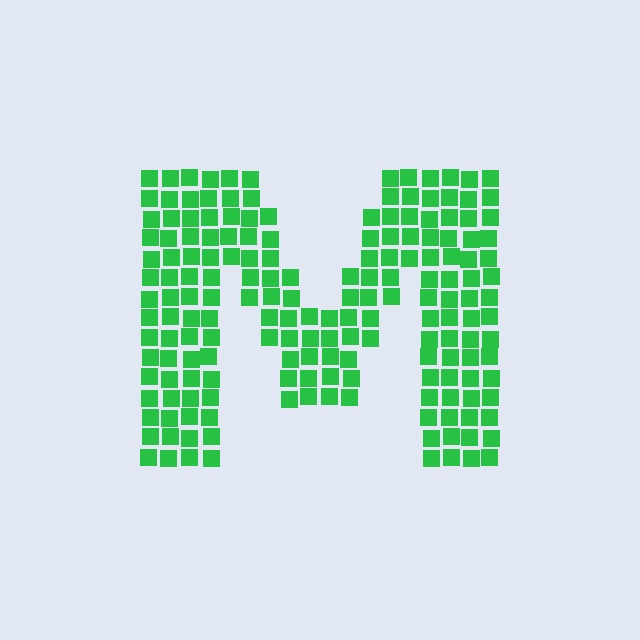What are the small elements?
The small elements are squares.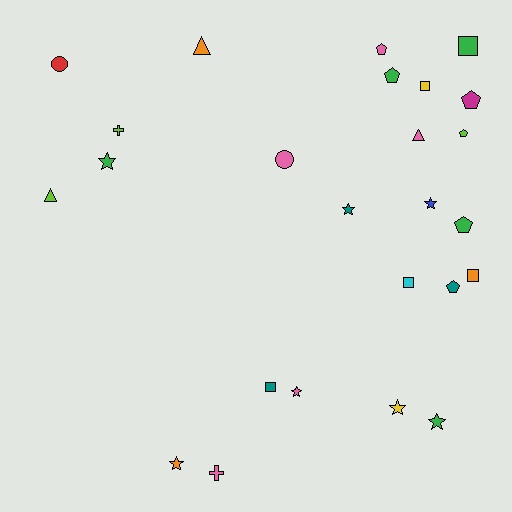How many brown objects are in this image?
There are no brown objects.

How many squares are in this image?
There are 5 squares.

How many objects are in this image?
There are 25 objects.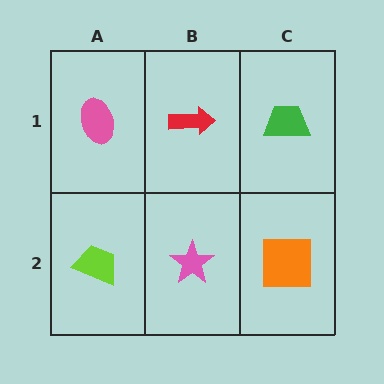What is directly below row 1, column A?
A lime trapezoid.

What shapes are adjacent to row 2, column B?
A red arrow (row 1, column B), a lime trapezoid (row 2, column A), an orange square (row 2, column C).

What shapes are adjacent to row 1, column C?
An orange square (row 2, column C), a red arrow (row 1, column B).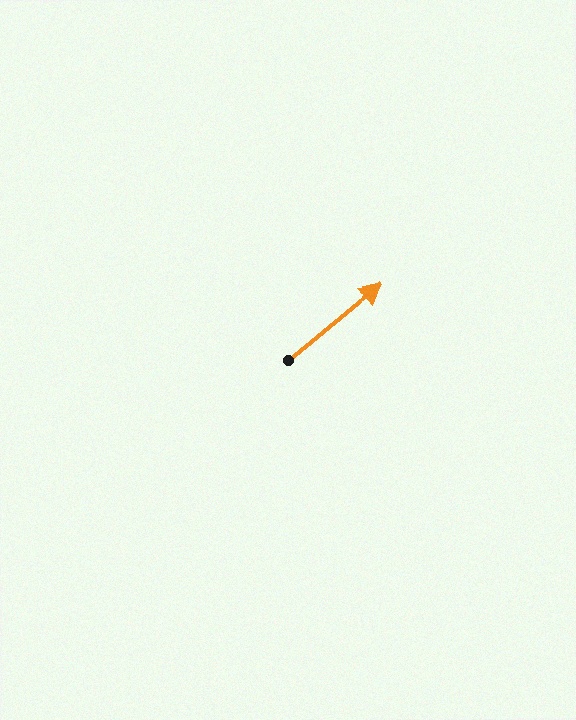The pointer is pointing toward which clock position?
Roughly 2 o'clock.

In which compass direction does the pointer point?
Northeast.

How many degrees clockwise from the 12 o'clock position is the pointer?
Approximately 51 degrees.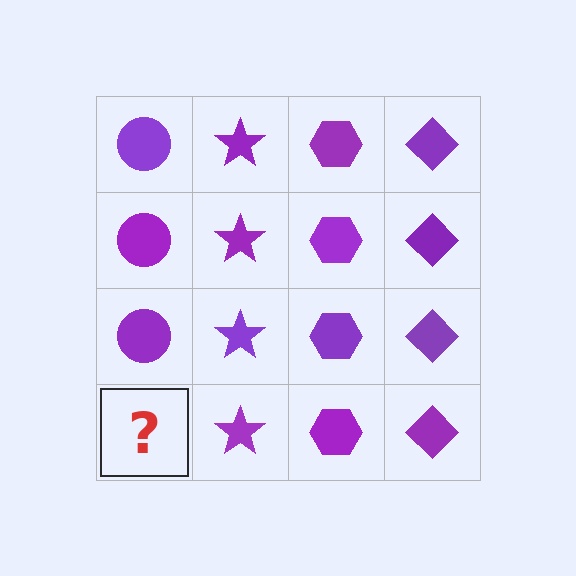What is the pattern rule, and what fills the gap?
The rule is that each column has a consistent shape. The gap should be filled with a purple circle.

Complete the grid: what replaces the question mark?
The question mark should be replaced with a purple circle.